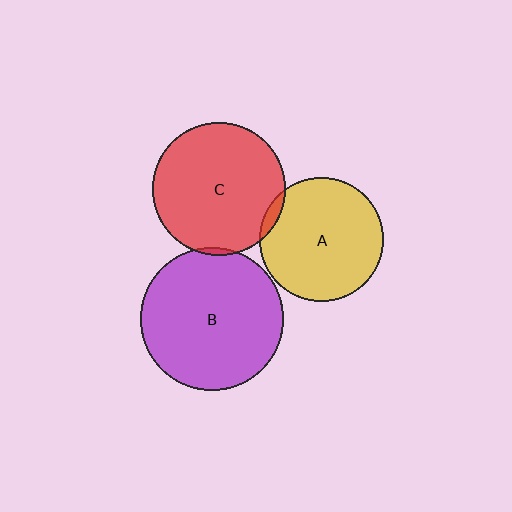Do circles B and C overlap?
Yes.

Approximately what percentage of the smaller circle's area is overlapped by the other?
Approximately 5%.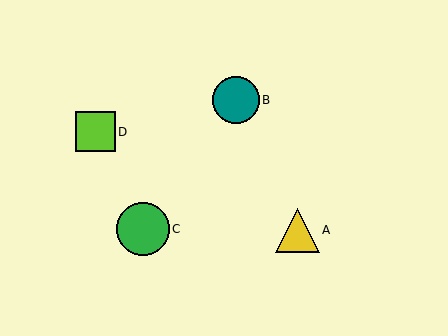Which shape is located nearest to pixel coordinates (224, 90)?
The teal circle (labeled B) at (236, 100) is nearest to that location.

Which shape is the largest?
The green circle (labeled C) is the largest.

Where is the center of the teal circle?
The center of the teal circle is at (236, 100).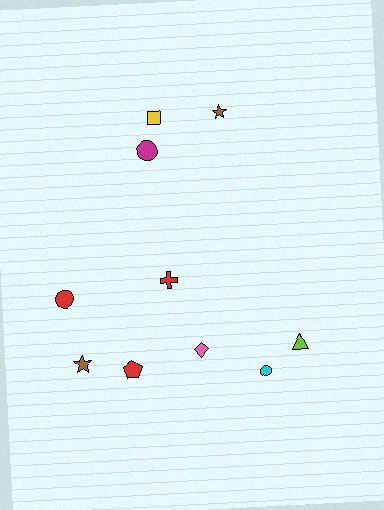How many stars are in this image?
There are 2 stars.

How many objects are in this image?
There are 10 objects.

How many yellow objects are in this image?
There is 1 yellow object.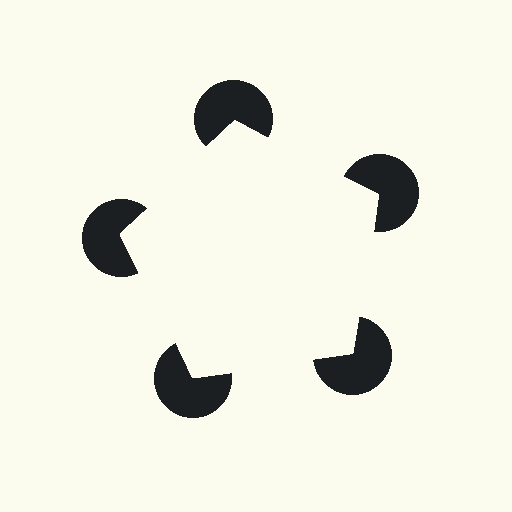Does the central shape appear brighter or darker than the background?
It typically appears slightly brighter than the background, even though no actual brightness change is drawn.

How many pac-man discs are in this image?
There are 5 — one at each vertex of the illusory pentagon.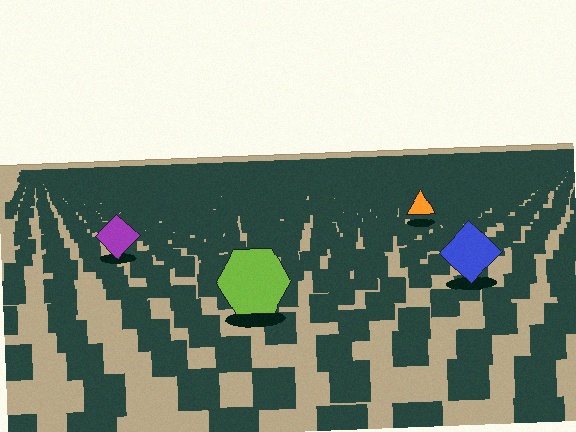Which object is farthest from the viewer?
The orange triangle is farthest from the viewer. It appears smaller and the ground texture around it is denser.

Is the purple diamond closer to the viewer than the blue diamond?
No. The blue diamond is closer — you can tell from the texture gradient: the ground texture is coarser near it.